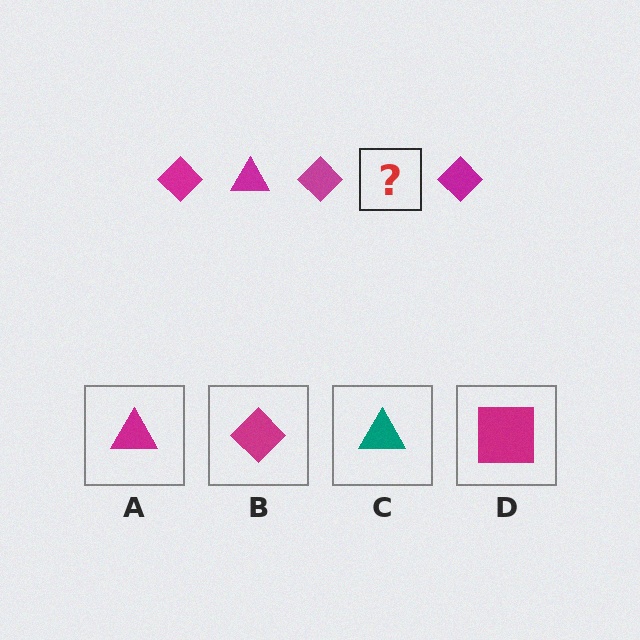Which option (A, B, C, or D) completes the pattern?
A.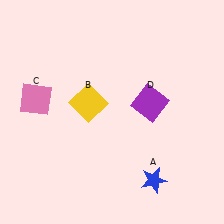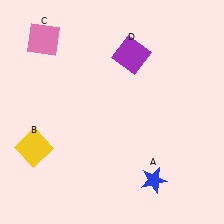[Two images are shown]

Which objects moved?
The objects that moved are: the yellow square (B), the pink square (C), the purple square (D).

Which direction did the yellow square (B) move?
The yellow square (B) moved left.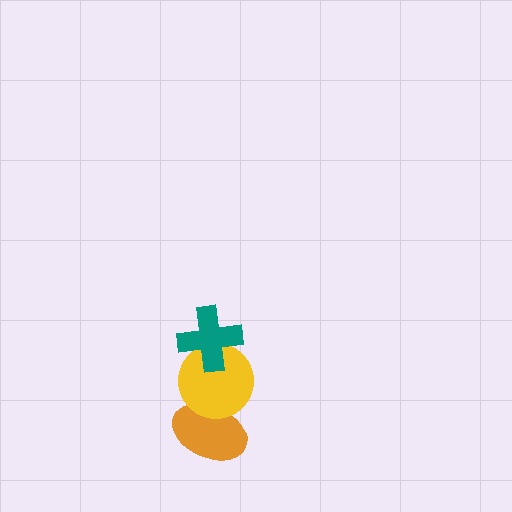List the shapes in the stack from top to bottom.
From top to bottom: the teal cross, the yellow circle, the orange ellipse.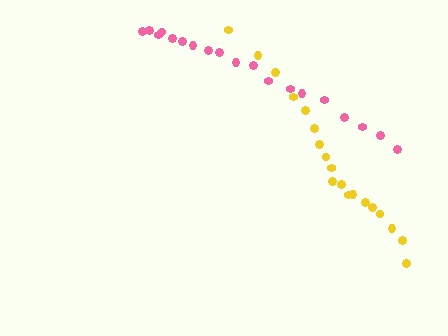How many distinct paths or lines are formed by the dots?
There are 2 distinct paths.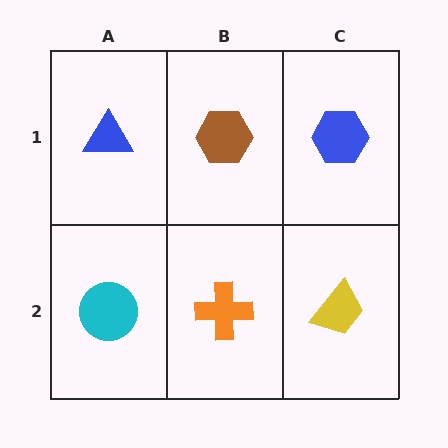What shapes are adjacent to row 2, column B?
A brown hexagon (row 1, column B), a cyan circle (row 2, column A), a yellow trapezoid (row 2, column C).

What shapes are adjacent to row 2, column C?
A blue hexagon (row 1, column C), an orange cross (row 2, column B).